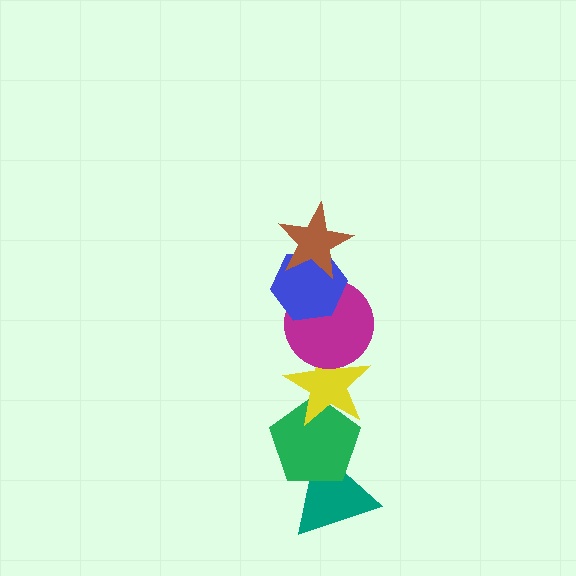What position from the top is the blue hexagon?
The blue hexagon is 2nd from the top.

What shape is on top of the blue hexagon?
The brown star is on top of the blue hexagon.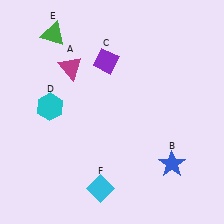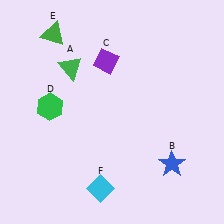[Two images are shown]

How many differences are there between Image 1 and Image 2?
There are 2 differences between the two images.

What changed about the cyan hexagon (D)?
In Image 1, D is cyan. In Image 2, it changed to green.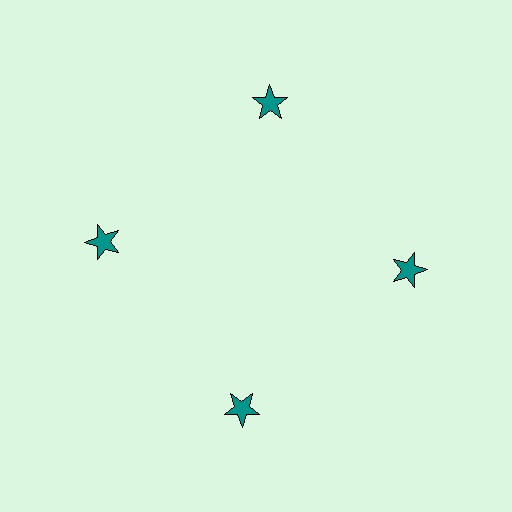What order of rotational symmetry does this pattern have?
This pattern has 4-fold rotational symmetry.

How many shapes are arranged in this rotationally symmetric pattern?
There are 4 shapes, arranged in 4 groups of 1.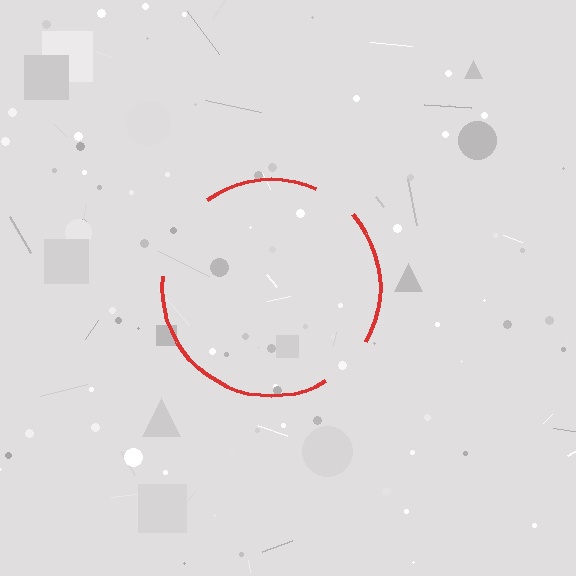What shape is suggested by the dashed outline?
The dashed outline suggests a circle.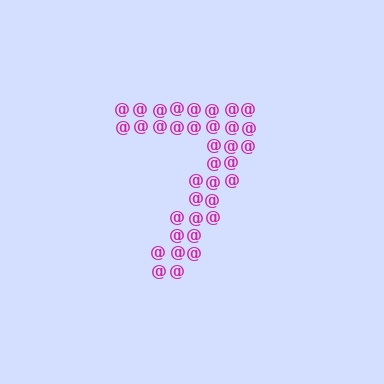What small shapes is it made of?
It is made of small at signs.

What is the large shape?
The large shape is the digit 7.